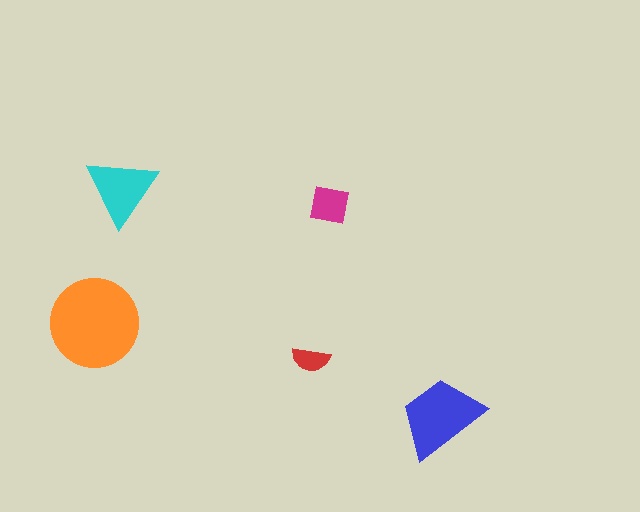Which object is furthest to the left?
The orange circle is leftmost.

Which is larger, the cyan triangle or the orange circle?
The orange circle.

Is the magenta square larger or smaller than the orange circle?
Smaller.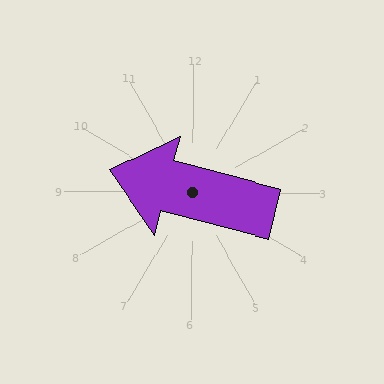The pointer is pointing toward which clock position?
Roughly 9 o'clock.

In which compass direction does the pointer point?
West.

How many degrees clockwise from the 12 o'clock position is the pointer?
Approximately 285 degrees.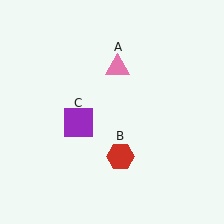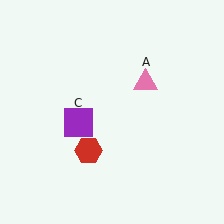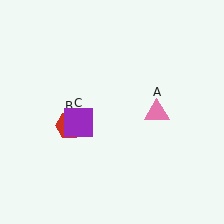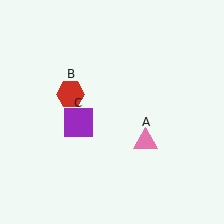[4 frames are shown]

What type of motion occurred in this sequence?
The pink triangle (object A), red hexagon (object B) rotated clockwise around the center of the scene.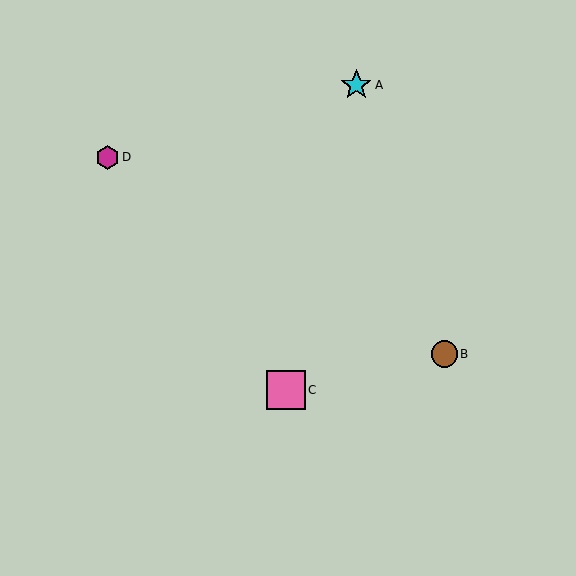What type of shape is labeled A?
Shape A is a cyan star.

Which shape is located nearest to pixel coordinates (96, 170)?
The magenta hexagon (labeled D) at (107, 157) is nearest to that location.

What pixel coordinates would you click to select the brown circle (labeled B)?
Click at (444, 354) to select the brown circle B.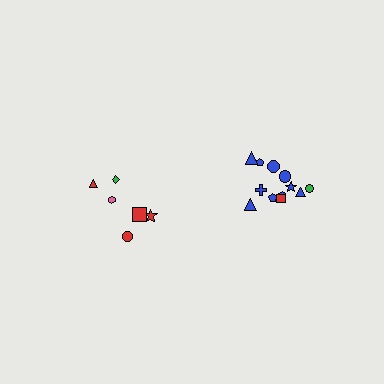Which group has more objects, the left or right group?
The right group.